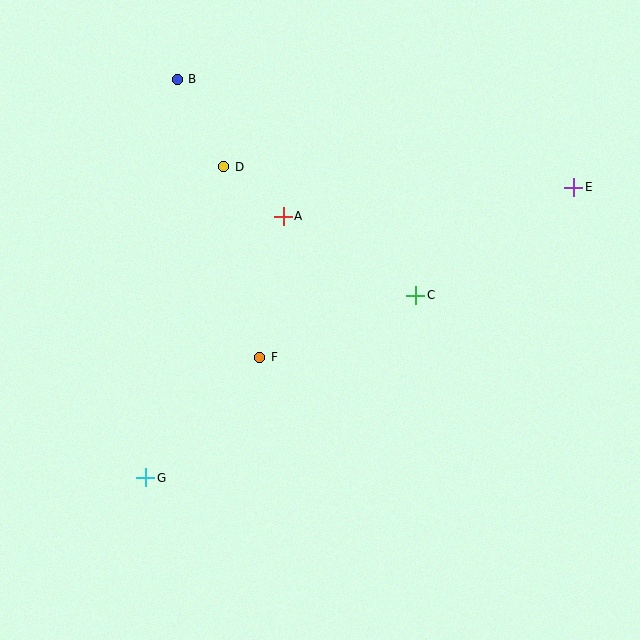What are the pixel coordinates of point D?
Point D is at (224, 167).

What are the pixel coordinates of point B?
Point B is at (177, 79).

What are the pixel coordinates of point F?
Point F is at (260, 357).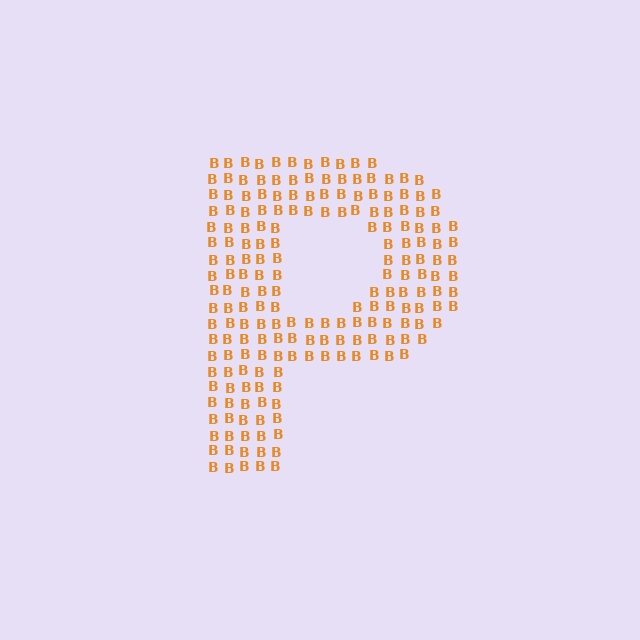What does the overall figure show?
The overall figure shows the letter P.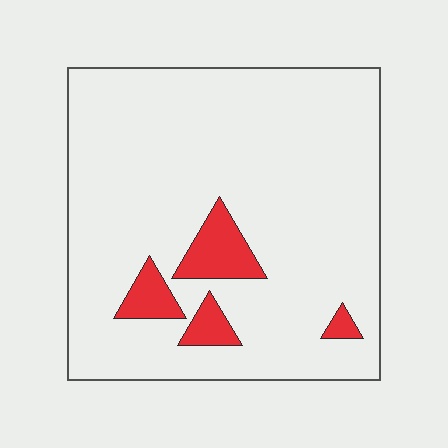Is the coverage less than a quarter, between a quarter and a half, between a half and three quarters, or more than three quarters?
Less than a quarter.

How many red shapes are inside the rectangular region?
4.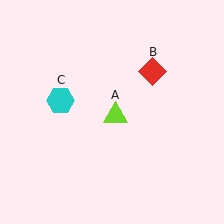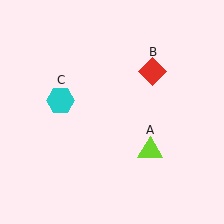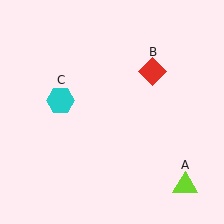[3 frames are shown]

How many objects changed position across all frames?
1 object changed position: lime triangle (object A).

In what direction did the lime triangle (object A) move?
The lime triangle (object A) moved down and to the right.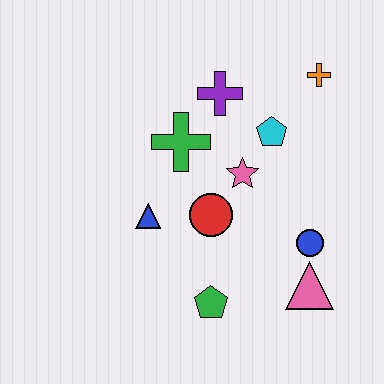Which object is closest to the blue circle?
The pink triangle is closest to the blue circle.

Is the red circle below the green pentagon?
No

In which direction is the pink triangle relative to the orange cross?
The pink triangle is below the orange cross.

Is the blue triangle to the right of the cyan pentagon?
No